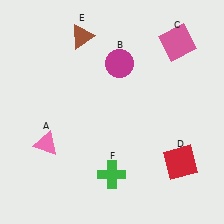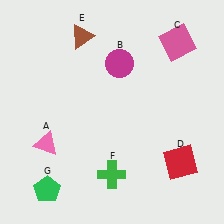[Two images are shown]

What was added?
A green pentagon (G) was added in Image 2.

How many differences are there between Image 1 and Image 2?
There is 1 difference between the two images.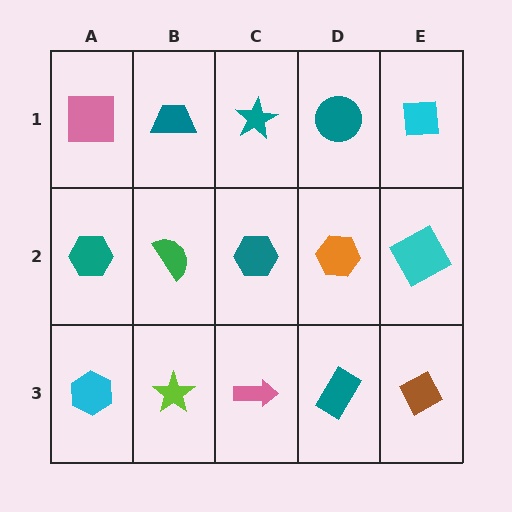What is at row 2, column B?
A green semicircle.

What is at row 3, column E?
A brown diamond.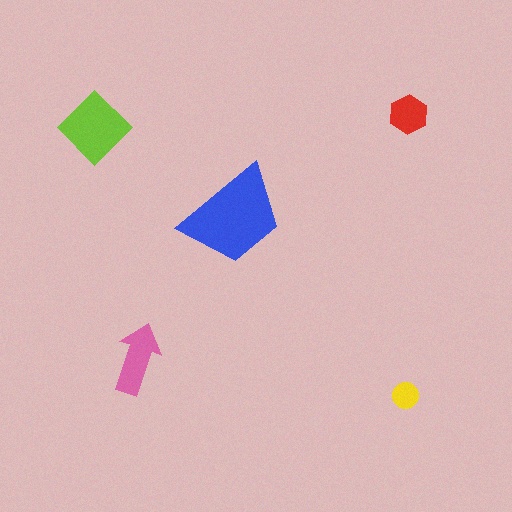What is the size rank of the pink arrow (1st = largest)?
3rd.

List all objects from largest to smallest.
The blue trapezoid, the lime diamond, the pink arrow, the red hexagon, the yellow circle.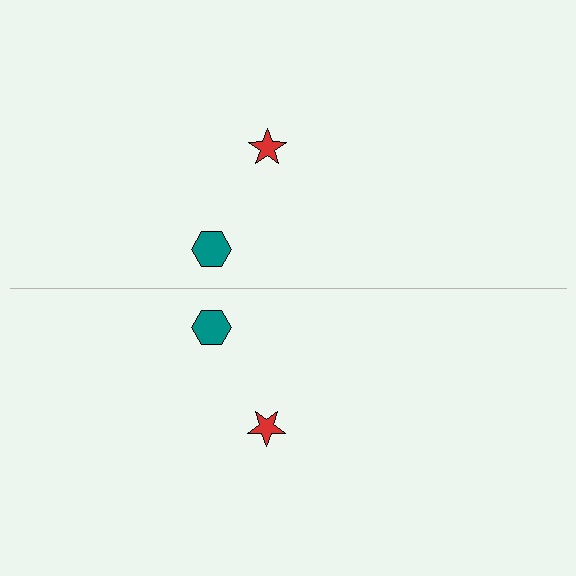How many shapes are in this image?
There are 4 shapes in this image.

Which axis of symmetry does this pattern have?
The pattern has a horizontal axis of symmetry running through the center of the image.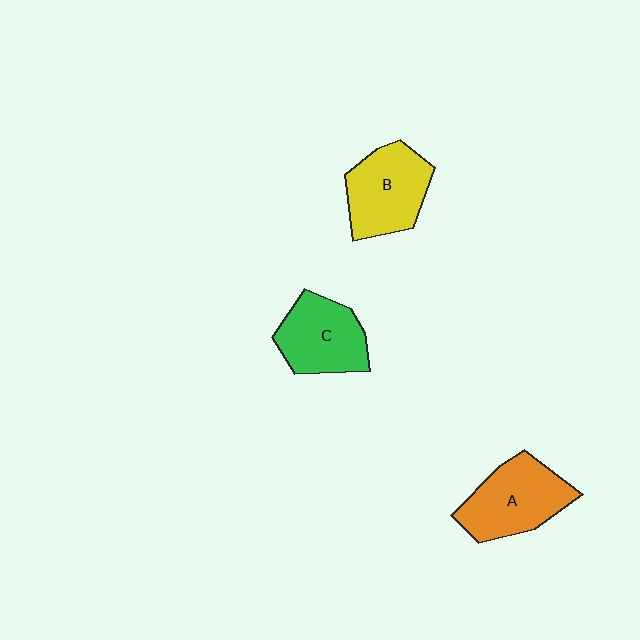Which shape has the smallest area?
Shape C (green).